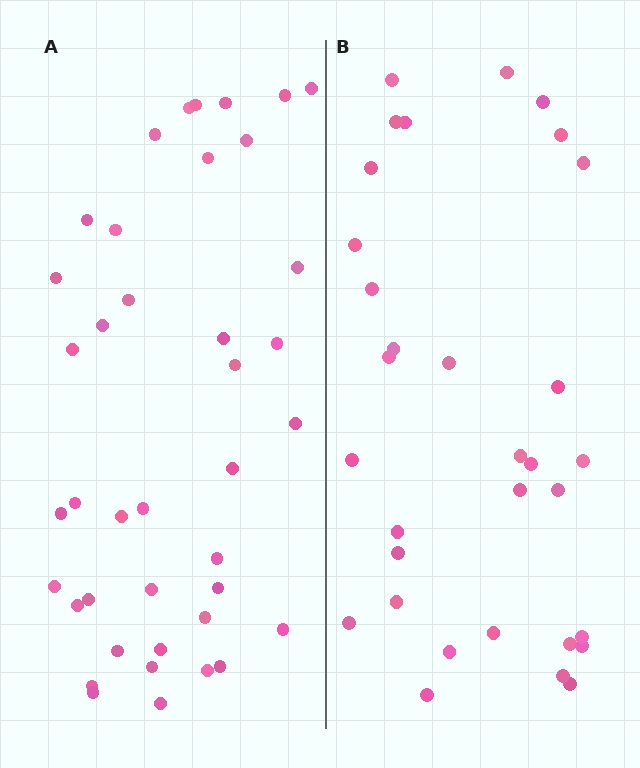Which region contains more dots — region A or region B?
Region A (the left region) has more dots.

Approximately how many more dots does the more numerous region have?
Region A has roughly 8 or so more dots than region B.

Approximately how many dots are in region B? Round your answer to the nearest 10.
About 30 dots. (The exact count is 32, which rounds to 30.)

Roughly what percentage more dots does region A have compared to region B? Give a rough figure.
About 25% more.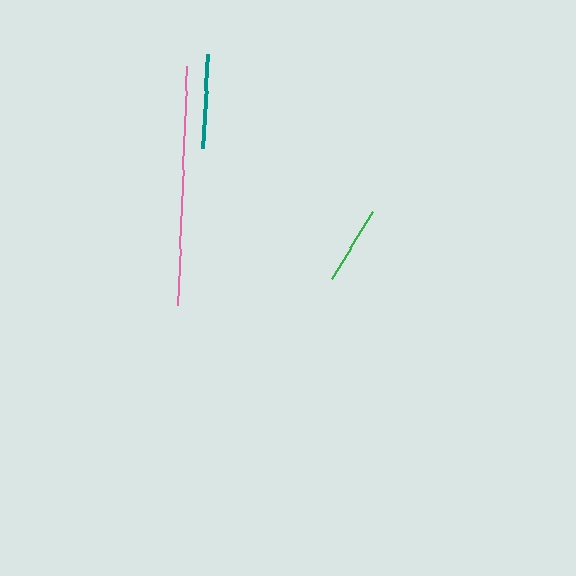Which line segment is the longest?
The pink line is the longest at approximately 239 pixels.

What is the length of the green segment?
The green segment is approximately 79 pixels long.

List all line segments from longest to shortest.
From longest to shortest: pink, teal, green.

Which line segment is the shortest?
The green line is the shortest at approximately 79 pixels.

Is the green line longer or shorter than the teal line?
The teal line is longer than the green line.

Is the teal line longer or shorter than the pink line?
The pink line is longer than the teal line.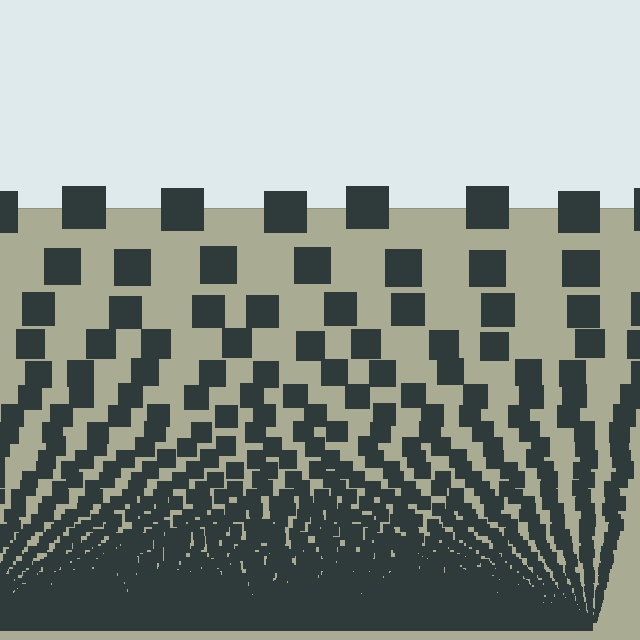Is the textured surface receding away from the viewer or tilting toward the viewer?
The surface appears to tilt toward the viewer. Texture elements get larger and sparser toward the top.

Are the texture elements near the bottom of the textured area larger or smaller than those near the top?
Smaller. The gradient is inverted — elements near the bottom are smaller and denser.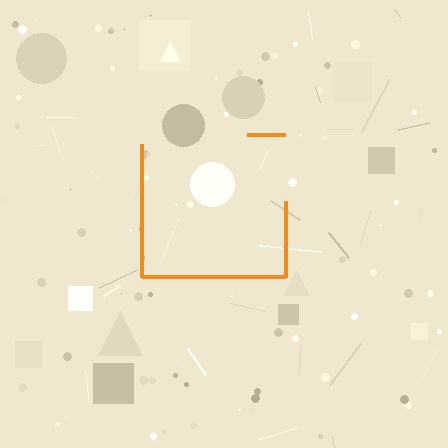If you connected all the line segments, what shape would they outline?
They would outline a square.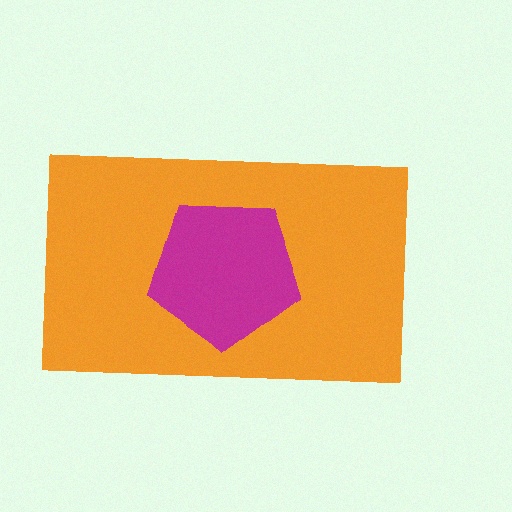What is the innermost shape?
The magenta pentagon.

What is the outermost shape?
The orange rectangle.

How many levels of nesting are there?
2.